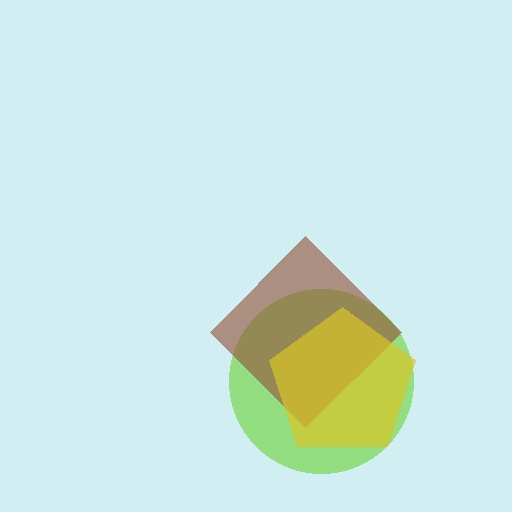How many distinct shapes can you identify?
There are 3 distinct shapes: a lime circle, a brown diamond, a yellow pentagon.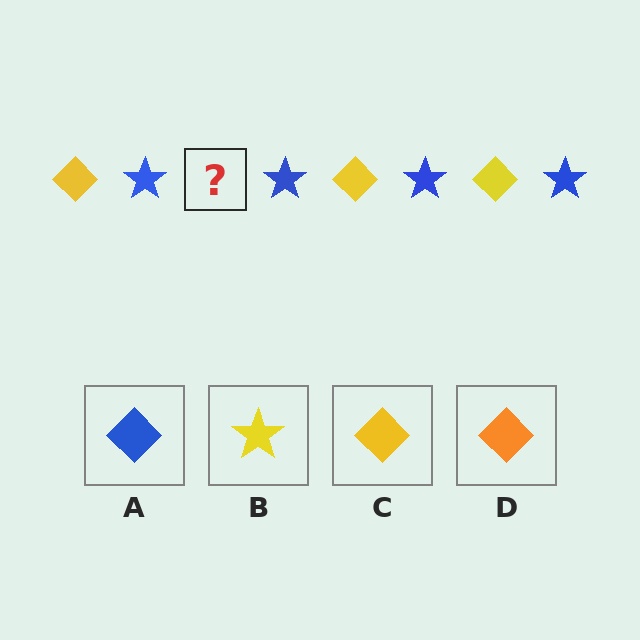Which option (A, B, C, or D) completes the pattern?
C.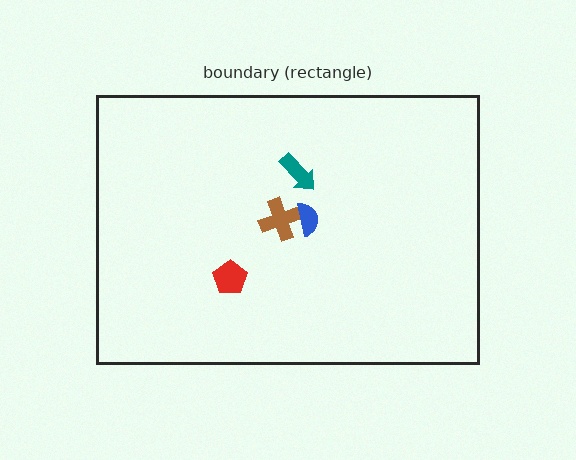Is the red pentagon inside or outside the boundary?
Inside.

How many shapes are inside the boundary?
4 inside, 0 outside.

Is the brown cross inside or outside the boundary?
Inside.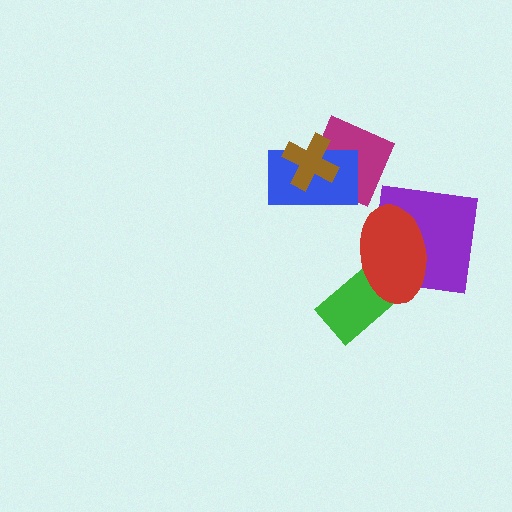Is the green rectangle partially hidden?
Yes, it is partially covered by another shape.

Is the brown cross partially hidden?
No, no other shape covers it.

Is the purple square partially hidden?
Yes, it is partially covered by another shape.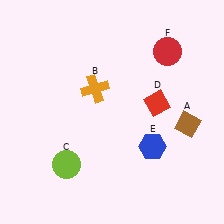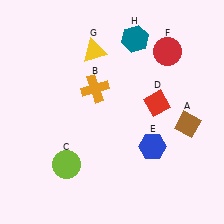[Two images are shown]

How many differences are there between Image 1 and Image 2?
There are 2 differences between the two images.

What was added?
A yellow triangle (G), a teal hexagon (H) were added in Image 2.